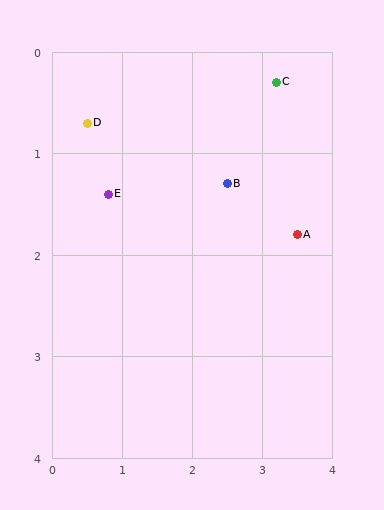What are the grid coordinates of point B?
Point B is at approximately (2.5, 1.3).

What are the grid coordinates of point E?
Point E is at approximately (0.8, 1.4).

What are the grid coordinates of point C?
Point C is at approximately (3.2, 0.3).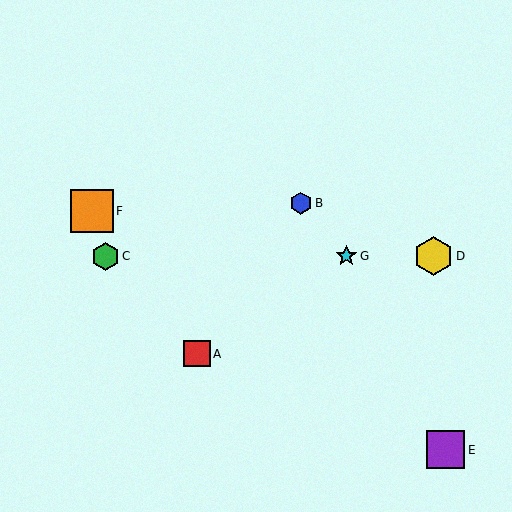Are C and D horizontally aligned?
Yes, both are at y≈256.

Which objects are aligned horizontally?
Objects C, D, G are aligned horizontally.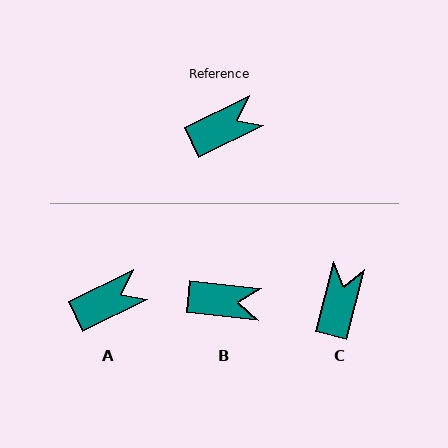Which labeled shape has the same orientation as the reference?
A.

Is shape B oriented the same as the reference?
No, it is off by about 32 degrees.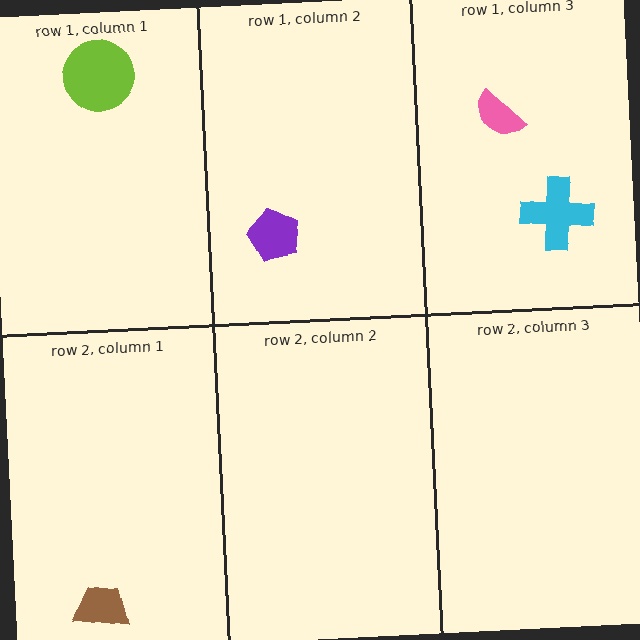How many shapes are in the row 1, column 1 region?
1.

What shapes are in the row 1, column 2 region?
The purple pentagon.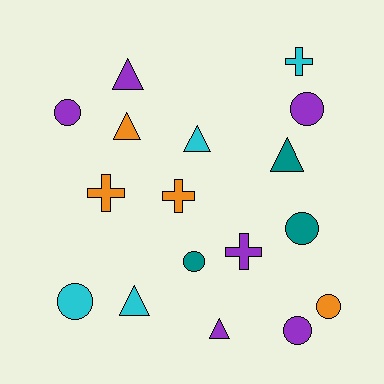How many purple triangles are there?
There are 2 purple triangles.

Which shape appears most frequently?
Circle, with 7 objects.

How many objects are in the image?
There are 17 objects.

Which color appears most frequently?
Purple, with 6 objects.